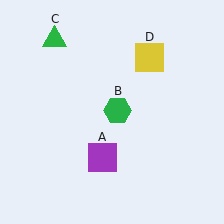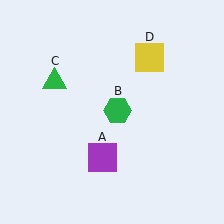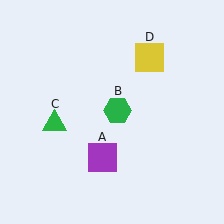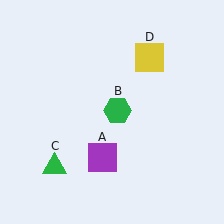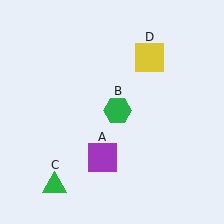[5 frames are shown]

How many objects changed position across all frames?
1 object changed position: green triangle (object C).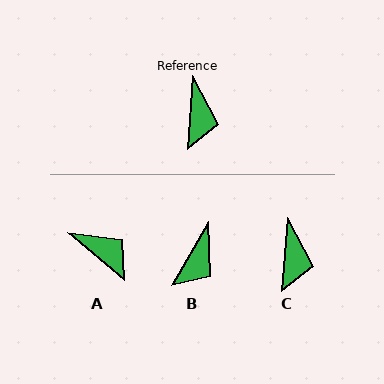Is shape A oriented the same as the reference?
No, it is off by about 54 degrees.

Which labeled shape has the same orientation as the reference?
C.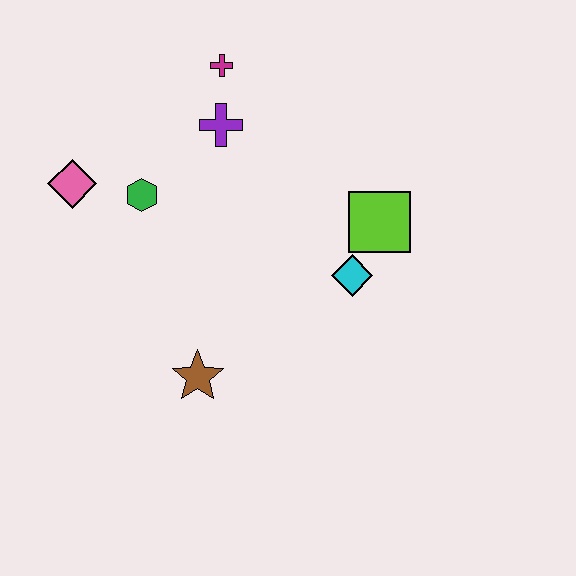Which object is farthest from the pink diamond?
The lime square is farthest from the pink diamond.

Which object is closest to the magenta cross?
The purple cross is closest to the magenta cross.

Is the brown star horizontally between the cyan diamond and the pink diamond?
Yes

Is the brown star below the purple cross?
Yes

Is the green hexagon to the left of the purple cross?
Yes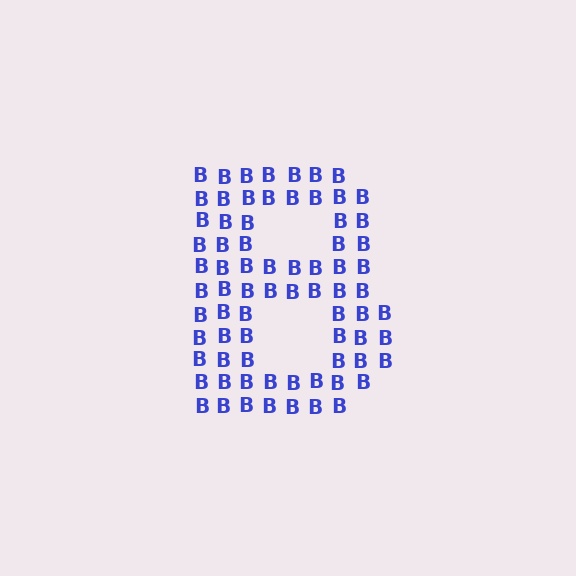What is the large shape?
The large shape is the letter B.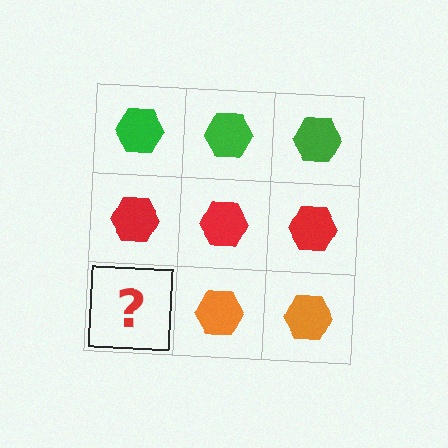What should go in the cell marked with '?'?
The missing cell should contain an orange hexagon.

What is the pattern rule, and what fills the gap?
The rule is that each row has a consistent color. The gap should be filled with an orange hexagon.